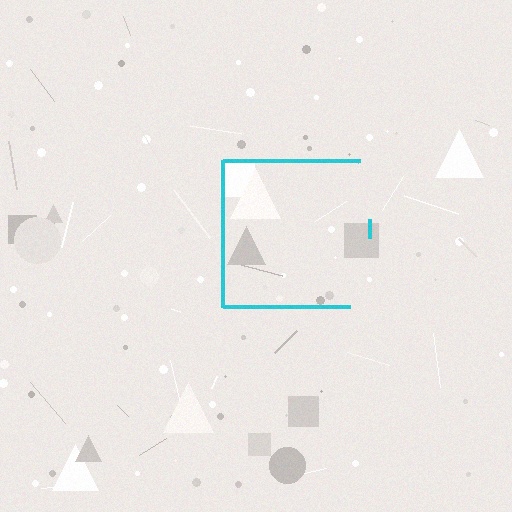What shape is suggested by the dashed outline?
The dashed outline suggests a square.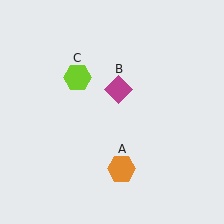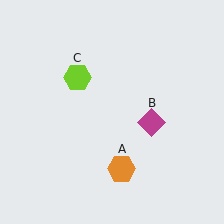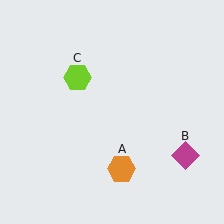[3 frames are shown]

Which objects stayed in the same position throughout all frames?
Orange hexagon (object A) and lime hexagon (object C) remained stationary.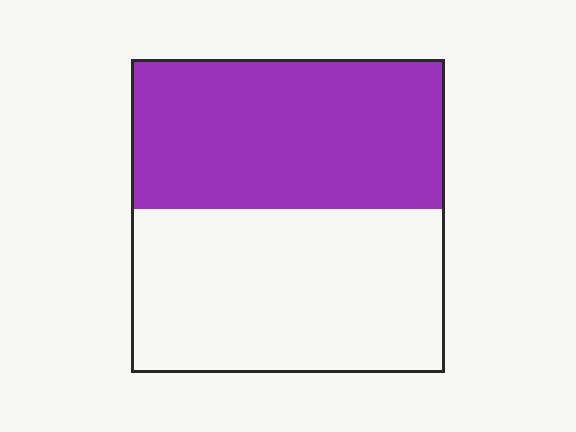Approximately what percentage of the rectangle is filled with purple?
Approximately 50%.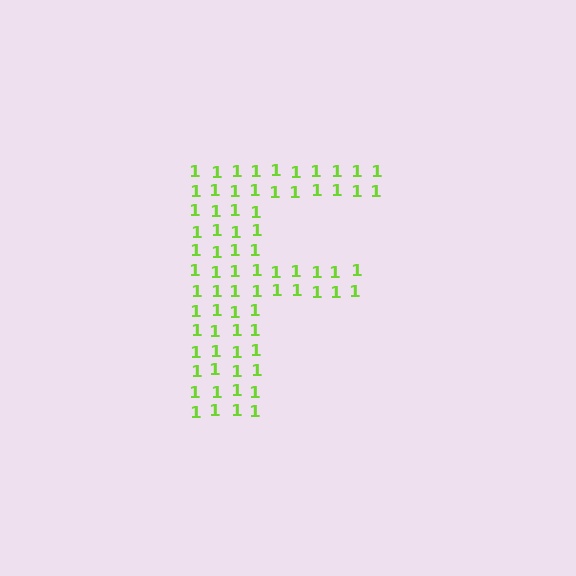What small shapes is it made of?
It is made of small digit 1's.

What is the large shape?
The large shape is the letter F.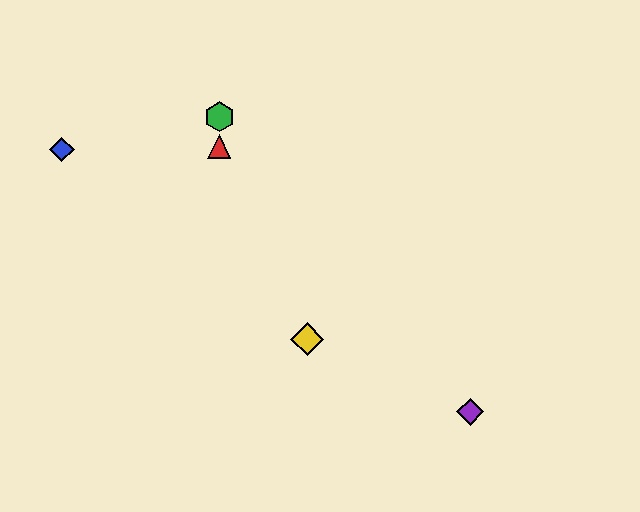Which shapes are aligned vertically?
The red triangle, the green hexagon are aligned vertically.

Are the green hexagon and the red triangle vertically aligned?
Yes, both are at x≈219.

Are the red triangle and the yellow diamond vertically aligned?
No, the red triangle is at x≈219 and the yellow diamond is at x≈307.